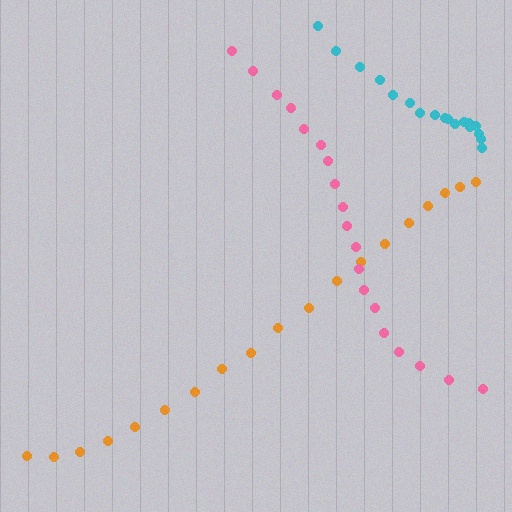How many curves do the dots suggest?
There are 3 distinct paths.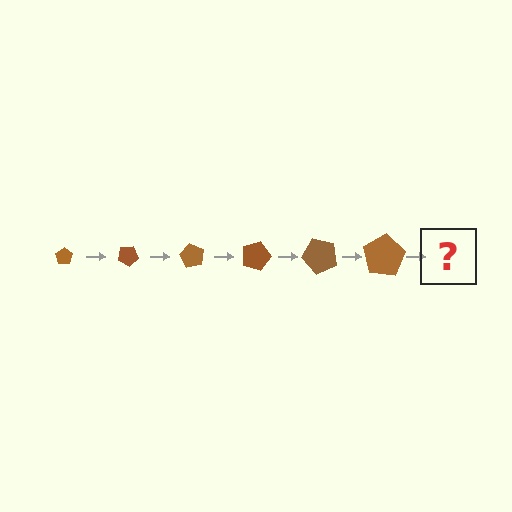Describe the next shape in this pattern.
It should be a pentagon, larger than the previous one and rotated 180 degrees from the start.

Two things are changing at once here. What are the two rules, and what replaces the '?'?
The two rules are that the pentagon grows larger each step and it rotates 30 degrees each step. The '?' should be a pentagon, larger than the previous one and rotated 180 degrees from the start.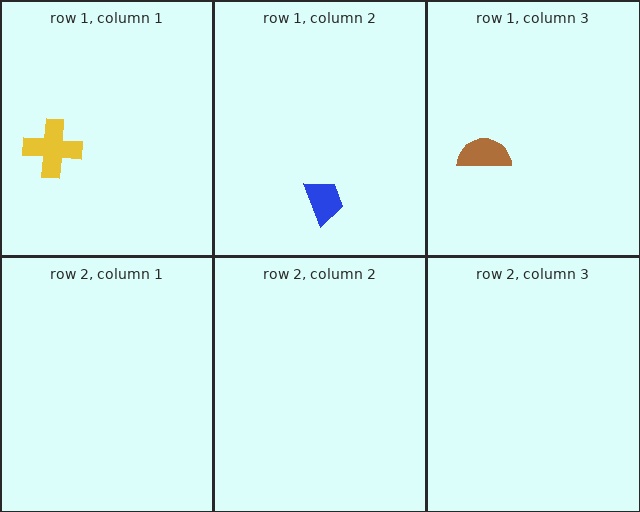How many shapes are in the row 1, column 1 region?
1.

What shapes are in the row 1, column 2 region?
The blue trapezoid.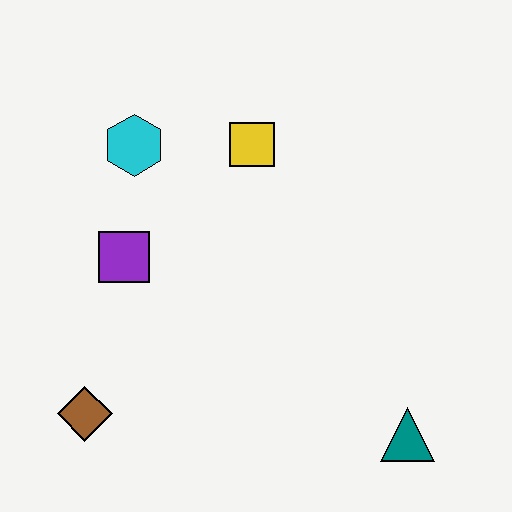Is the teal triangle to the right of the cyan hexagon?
Yes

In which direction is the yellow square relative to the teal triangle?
The yellow square is above the teal triangle.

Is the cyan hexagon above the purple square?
Yes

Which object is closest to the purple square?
The cyan hexagon is closest to the purple square.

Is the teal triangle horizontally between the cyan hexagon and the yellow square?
No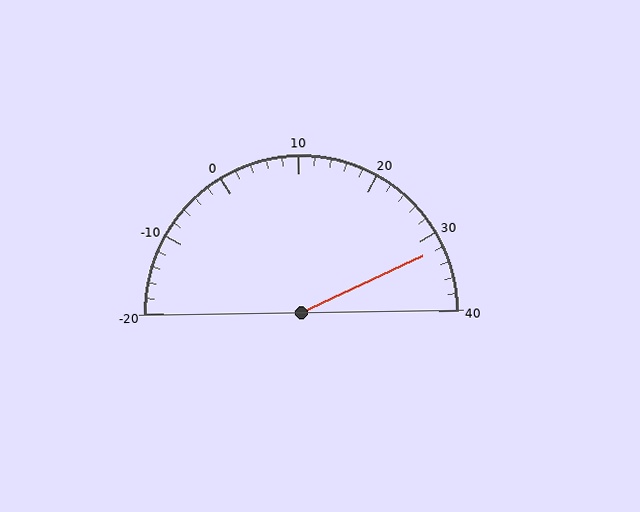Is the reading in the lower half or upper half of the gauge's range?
The reading is in the upper half of the range (-20 to 40).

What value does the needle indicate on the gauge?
The needle indicates approximately 32.